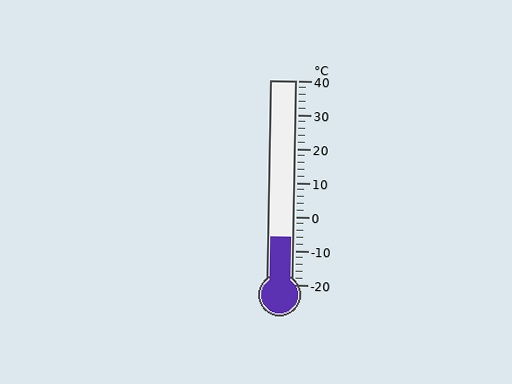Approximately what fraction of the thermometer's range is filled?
The thermometer is filled to approximately 25% of its range.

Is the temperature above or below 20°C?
The temperature is below 20°C.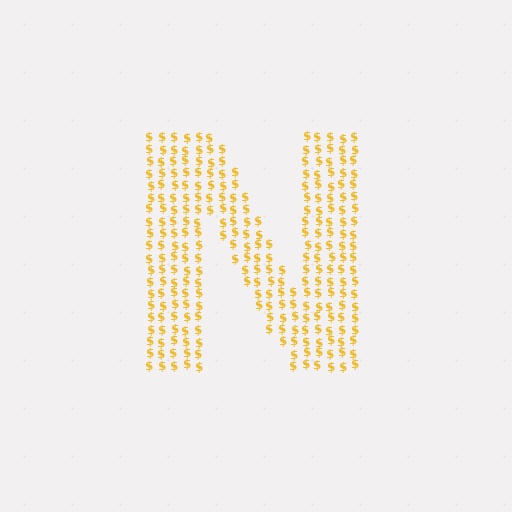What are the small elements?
The small elements are dollar signs.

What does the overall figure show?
The overall figure shows the letter N.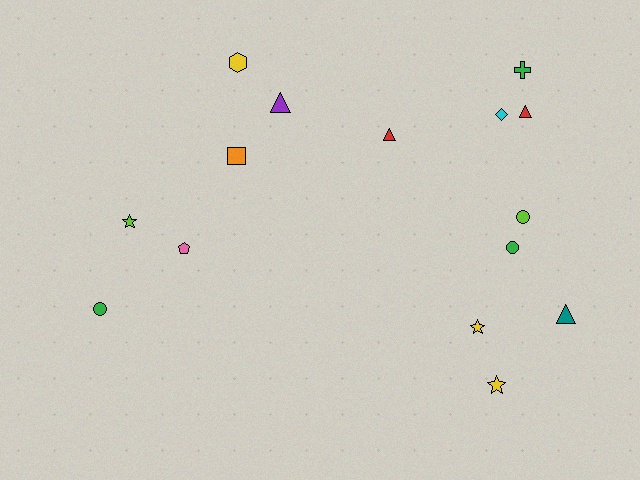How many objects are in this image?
There are 15 objects.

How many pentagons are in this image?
There is 1 pentagon.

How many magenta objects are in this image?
There are no magenta objects.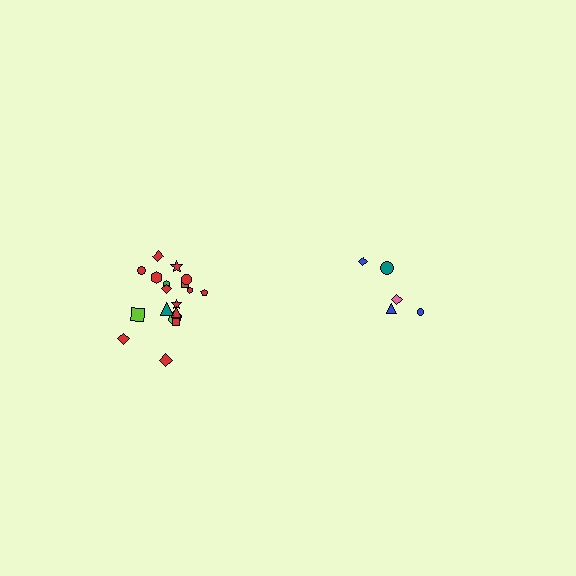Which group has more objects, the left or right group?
The left group.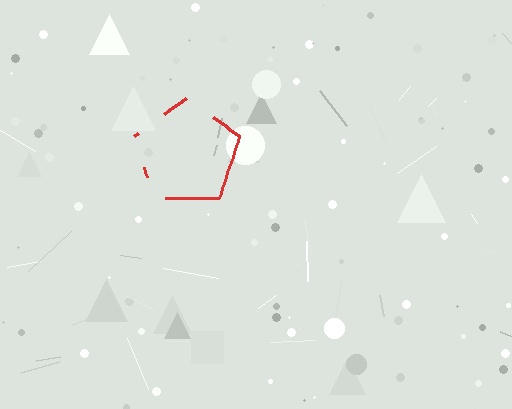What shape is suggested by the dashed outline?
The dashed outline suggests a pentagon.